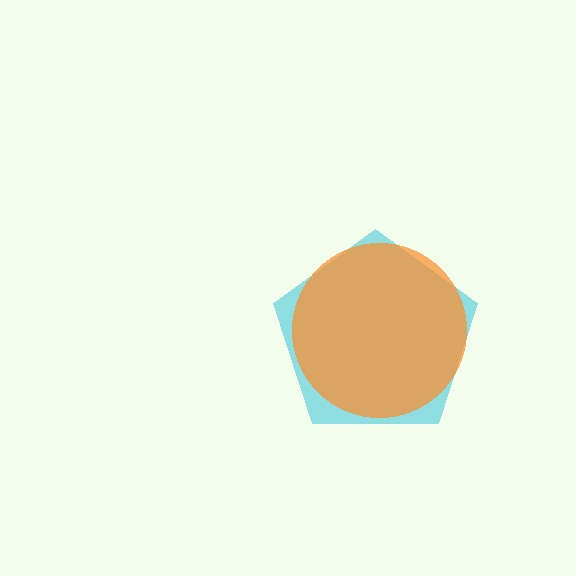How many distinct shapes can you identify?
There are 2 distinct shapes: a cyan pentagon, an orange circle.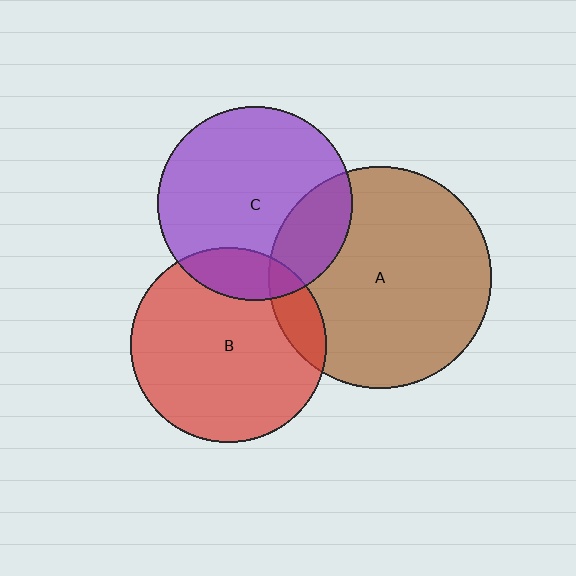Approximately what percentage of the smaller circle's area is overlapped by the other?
Approximately 15%.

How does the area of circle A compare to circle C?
Approximately 1.3 times.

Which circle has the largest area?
Circle A (brown).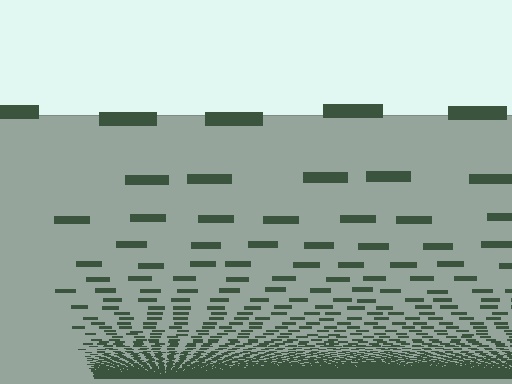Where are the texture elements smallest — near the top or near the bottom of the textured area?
Near the bottom.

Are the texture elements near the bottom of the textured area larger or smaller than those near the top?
Smaller. The gradient is inverted — elements near the bottom are smaller and denser.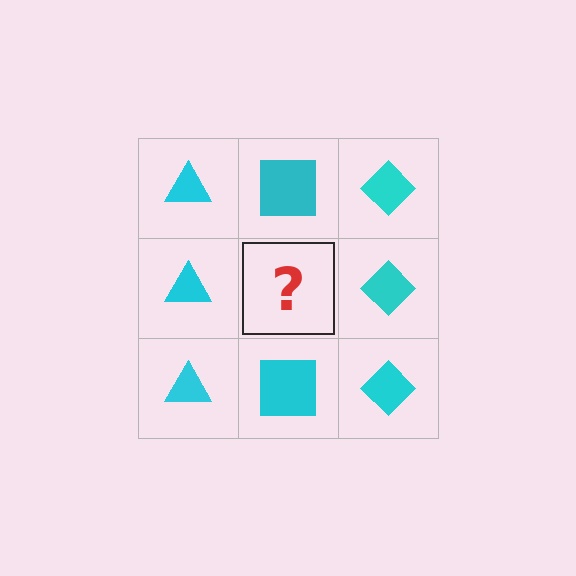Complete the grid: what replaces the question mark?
The question mark should be replaced with a cyan square.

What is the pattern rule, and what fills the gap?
The rule is that each column has a consistent shape. The gap should be filled with a cyan square.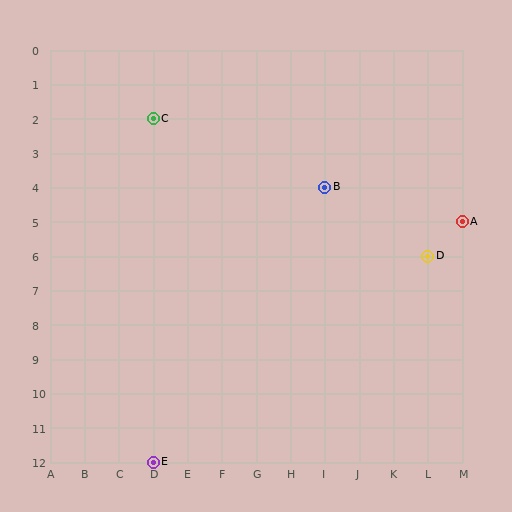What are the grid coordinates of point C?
Point C is at grid coordinates (D, 2).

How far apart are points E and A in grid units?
Points E and A are 9 columns and 7 rows apart (about 11.4 grid units diagonally).